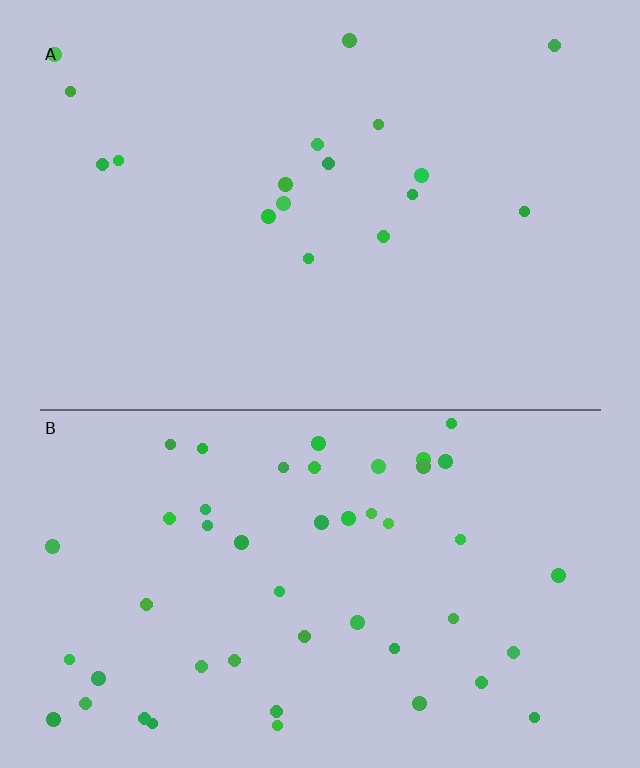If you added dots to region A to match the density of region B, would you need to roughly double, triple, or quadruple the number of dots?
Approximately triple.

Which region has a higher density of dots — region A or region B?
B (the bottom).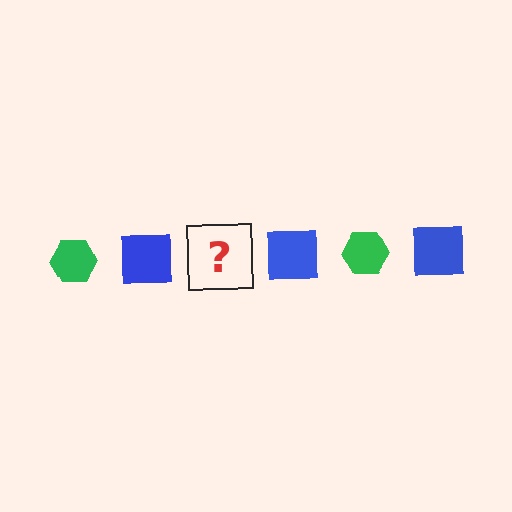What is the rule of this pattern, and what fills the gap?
The rule is that the pattern alternates between green hexagon and blue square. The gap should be filled with a green hexagon.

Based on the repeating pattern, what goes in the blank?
The blank should be a green hexagon.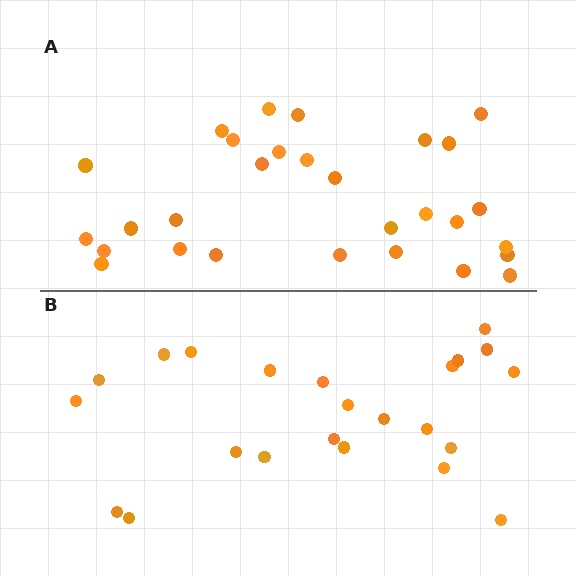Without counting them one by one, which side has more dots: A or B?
Region A (the top region) has more dots.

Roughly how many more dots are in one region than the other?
Region A has about 6 more dots than region B.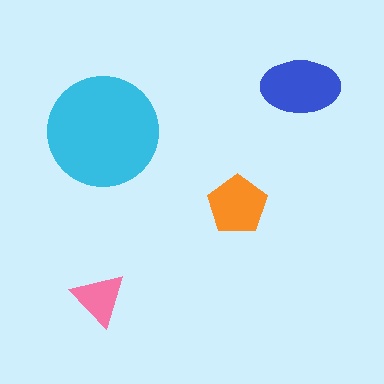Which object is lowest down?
The pink triangle is bottommost.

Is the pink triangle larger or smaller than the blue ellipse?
Smaller.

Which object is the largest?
The cyan circle.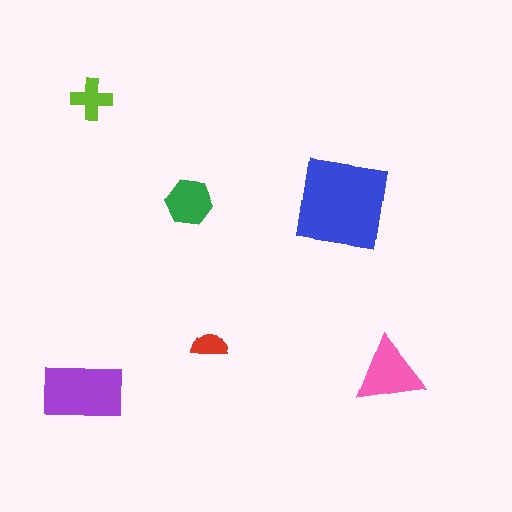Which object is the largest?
The blue square.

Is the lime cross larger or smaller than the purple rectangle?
Smaller.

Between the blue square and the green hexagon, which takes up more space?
The blue square.